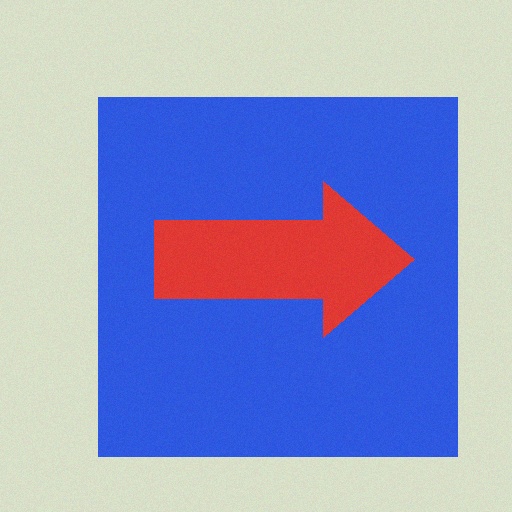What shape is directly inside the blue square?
The red arrow.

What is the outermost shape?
The blue square.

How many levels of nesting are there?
2.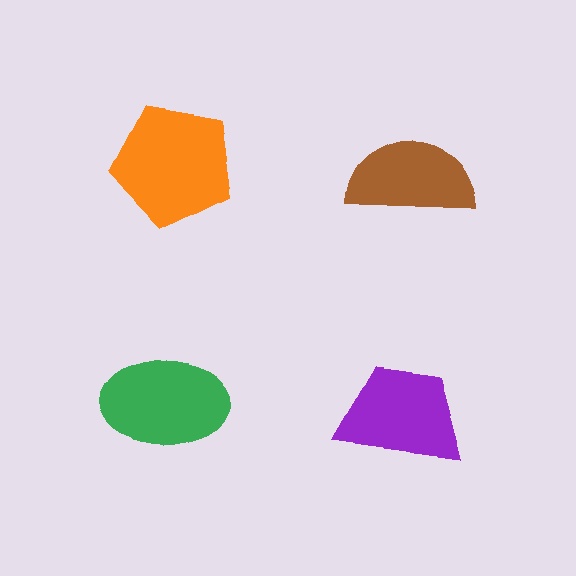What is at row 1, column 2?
A brown semicircle.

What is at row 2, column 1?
A green ellipse.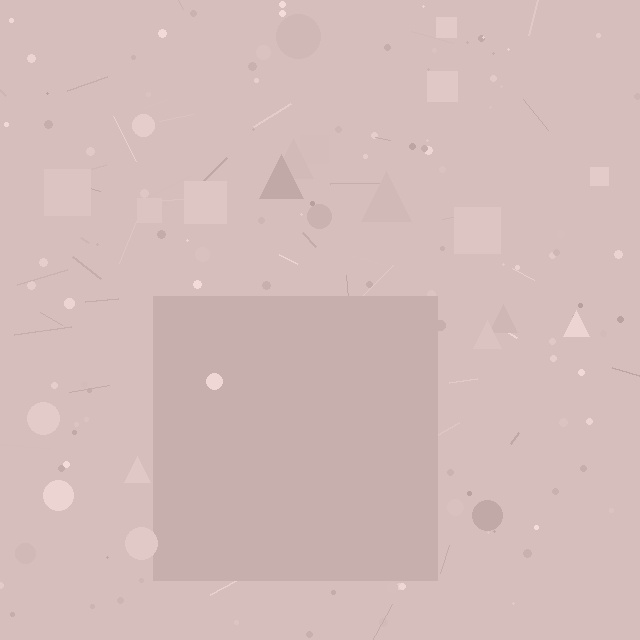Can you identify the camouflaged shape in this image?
The camouflaged shape is a square.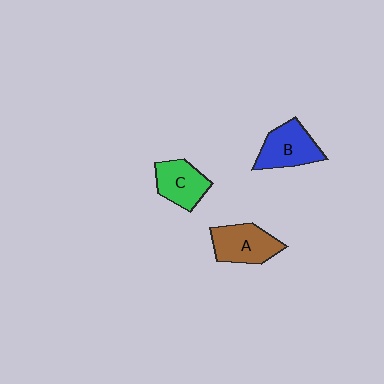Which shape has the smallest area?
Shape C (green).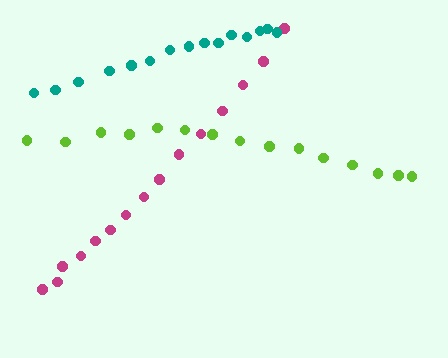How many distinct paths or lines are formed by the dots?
There are 3 distinct paths.